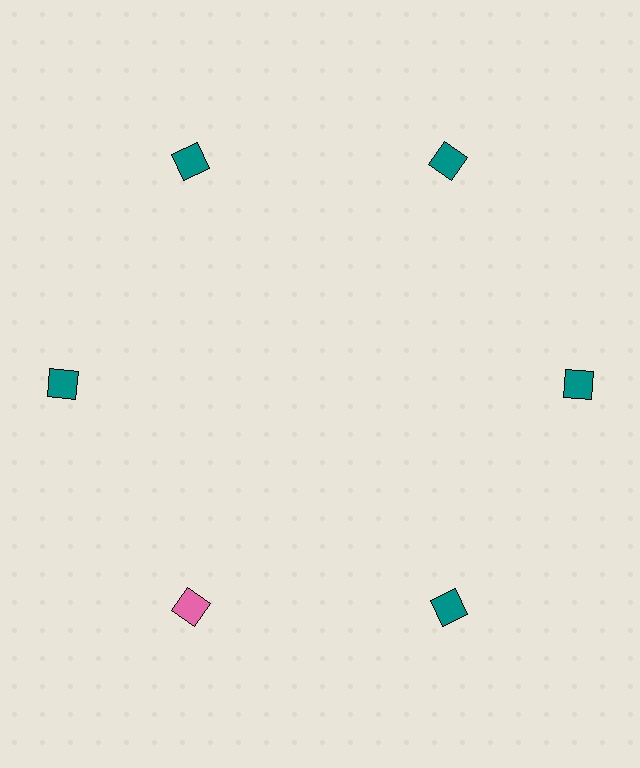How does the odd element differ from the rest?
It has a different color: pink instead of teal.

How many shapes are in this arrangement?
There are 6 shapes arranged in a ring pattern.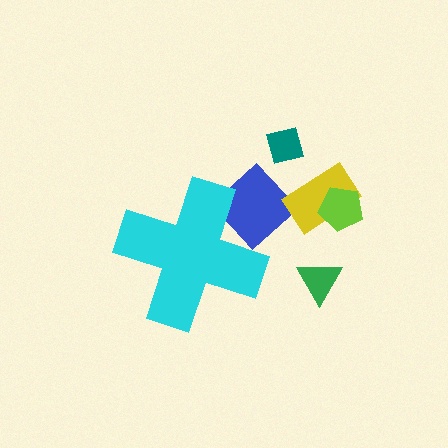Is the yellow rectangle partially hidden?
No, the yellow rectangle is fully visible.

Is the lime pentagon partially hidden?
No, the lime pentagon is fully visible.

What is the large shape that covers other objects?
A cyan cross.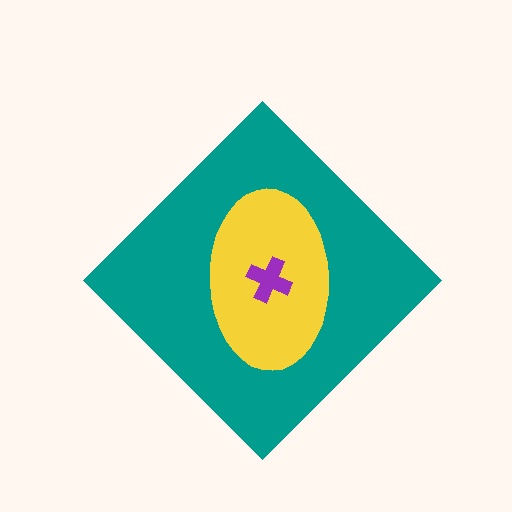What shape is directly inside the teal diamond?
The yellow ellipse.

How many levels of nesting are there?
3.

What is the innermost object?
The purple cross.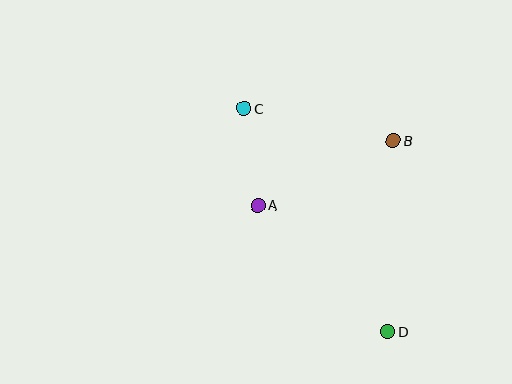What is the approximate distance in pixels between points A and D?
The distance between A and D is approximately 181 pixels.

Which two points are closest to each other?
Points A and C are closest to each other.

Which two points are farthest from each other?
Points C and D are farthest from each other.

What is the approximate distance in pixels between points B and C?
The distance between B and C is approximately 153 pixels.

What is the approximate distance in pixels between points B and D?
The distance between B and D is approximately 191 pixels.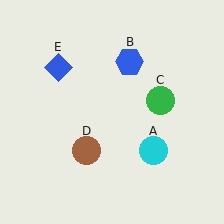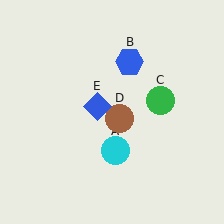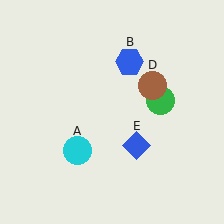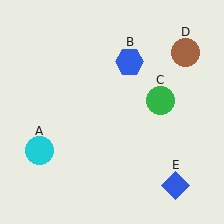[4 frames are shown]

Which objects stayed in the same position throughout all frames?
Blue hexagon (object B) and green circle (object C) remained stationary.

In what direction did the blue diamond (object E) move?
The blue diamond (object E) moved down and to the right.